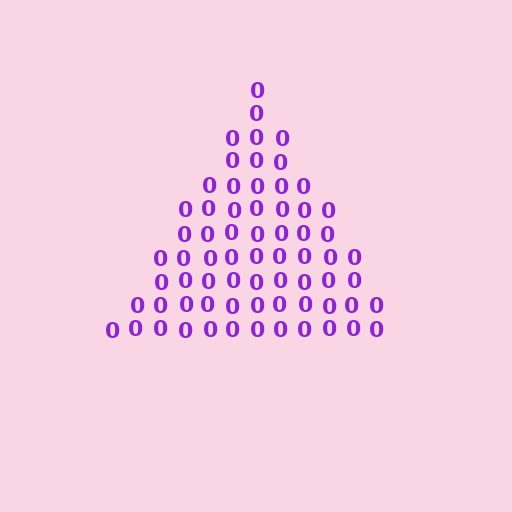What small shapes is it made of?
It is made of small digit 0's.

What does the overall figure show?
The overall figure shows a triangle.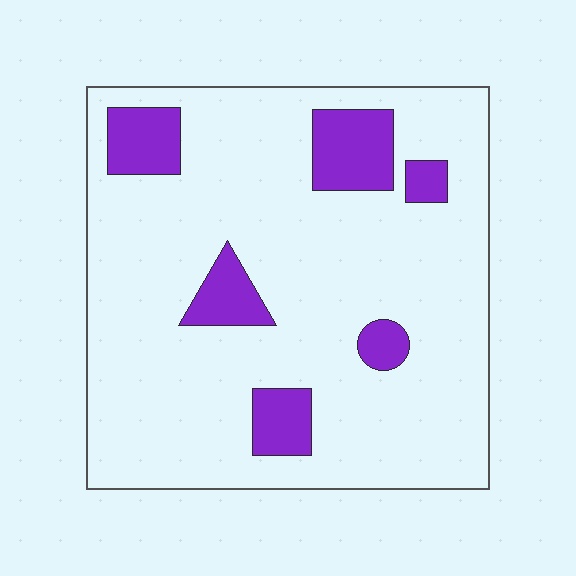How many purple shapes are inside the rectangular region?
6.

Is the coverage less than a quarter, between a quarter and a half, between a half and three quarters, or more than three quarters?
Less than a quarter.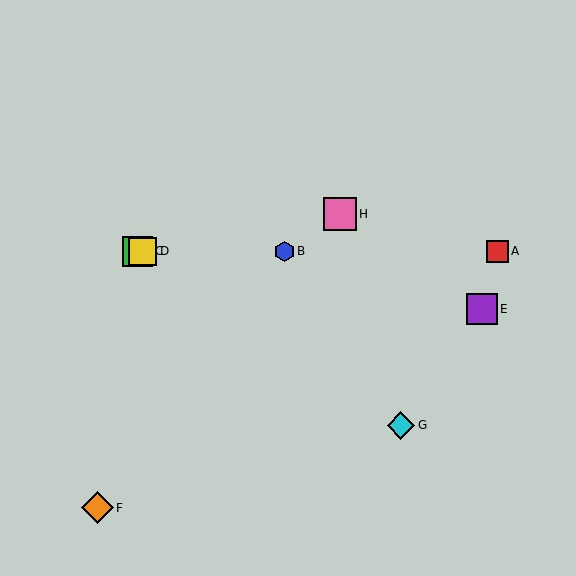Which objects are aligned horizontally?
Objects A, B, C, D are aligned horizontally.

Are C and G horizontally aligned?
No, C is at y≈251 and G is at y≈425.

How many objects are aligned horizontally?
4 objects (A, B, C, D) are aligned horizontally.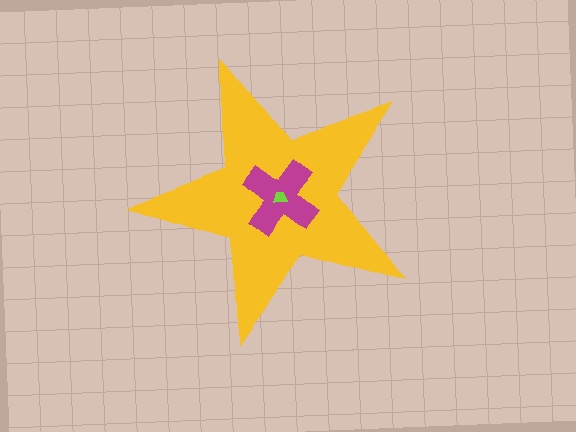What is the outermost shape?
The yellow star.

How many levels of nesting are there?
3.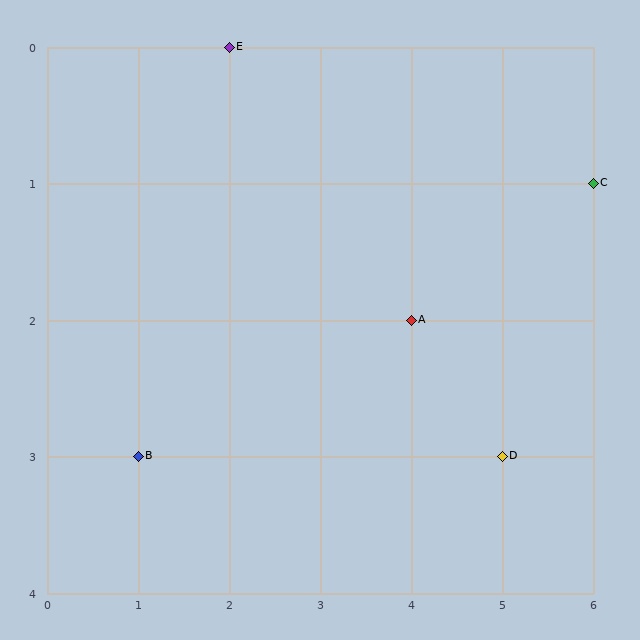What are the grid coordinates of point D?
Point D is at grid coordinates (5, 3).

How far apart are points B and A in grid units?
Points B and A are 3 columns and 1 row apart (about 3.2 grid units diagonally).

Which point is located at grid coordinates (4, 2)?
Point A is at (4, 2).